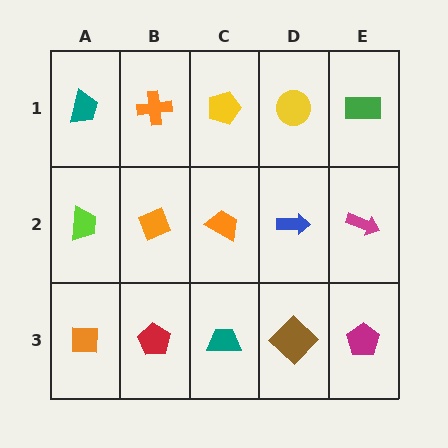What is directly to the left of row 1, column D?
A yellow pentagon.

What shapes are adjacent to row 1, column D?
A blue arrow (row 2, column D), a yellow pentagon (row 1, column C), a green rectangle (row 1, column E).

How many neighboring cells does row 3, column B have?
3.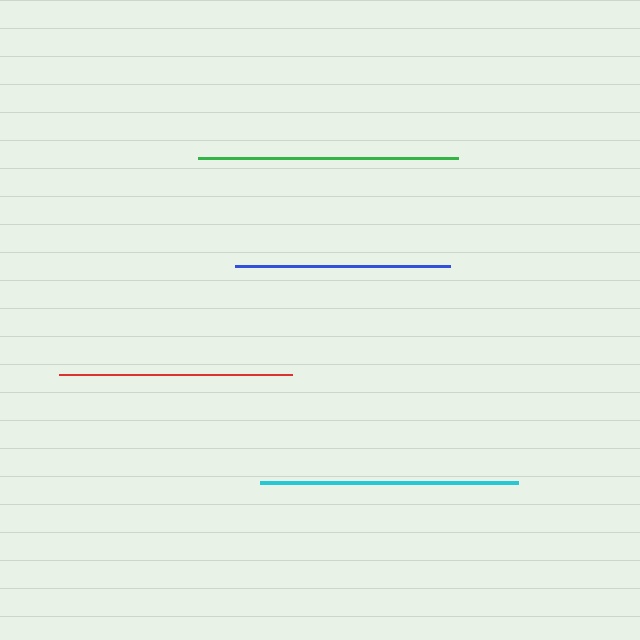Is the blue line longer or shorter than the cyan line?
The cyan line is longer than the blue line.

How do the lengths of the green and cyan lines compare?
The green and cyan lines are approximately the same length.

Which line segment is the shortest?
The blue line is the shortest at approximately 215 pixels.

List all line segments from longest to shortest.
From longest to shortest: green, cyan, red, blue.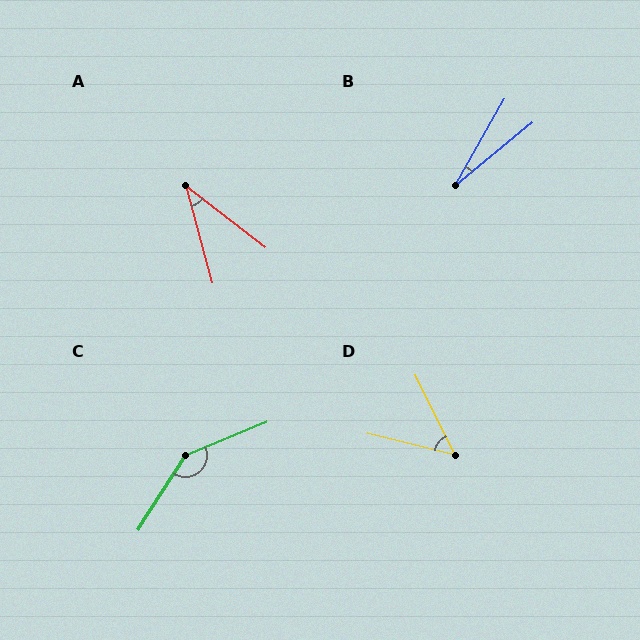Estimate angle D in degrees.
Approximately 51 degrees.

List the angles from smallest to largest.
B (21°), A (37°), D (51°), C (144°).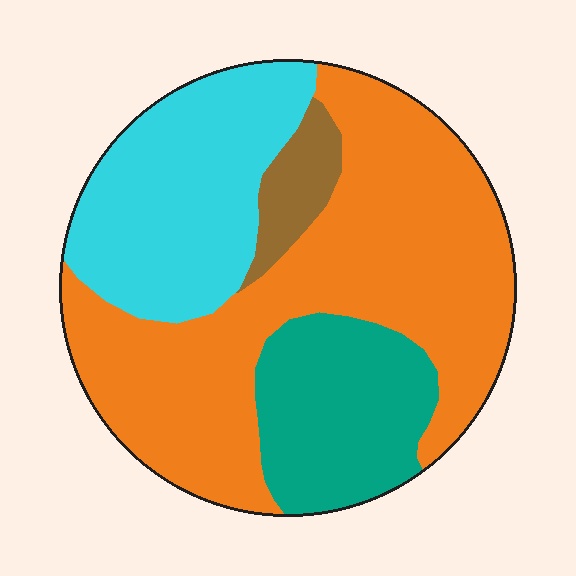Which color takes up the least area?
Brown, at roughly 5%.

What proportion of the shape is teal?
Teal takes up between a sixth and a third of the shape.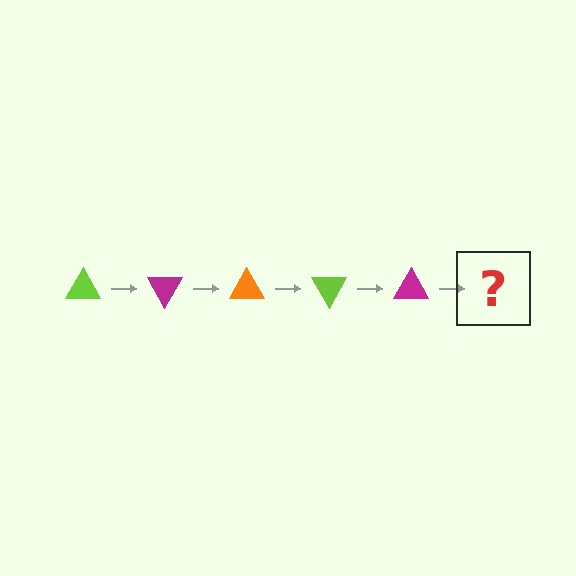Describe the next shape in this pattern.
It should be an orange triangle, rotated 300 degrees from the start.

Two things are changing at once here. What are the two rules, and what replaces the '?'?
The two rules are that it rotates 60 degrees each step and the color cycles through lime, magenta, and orange. The '?' should be an orange triangle, rotated 300 degrees from the start.